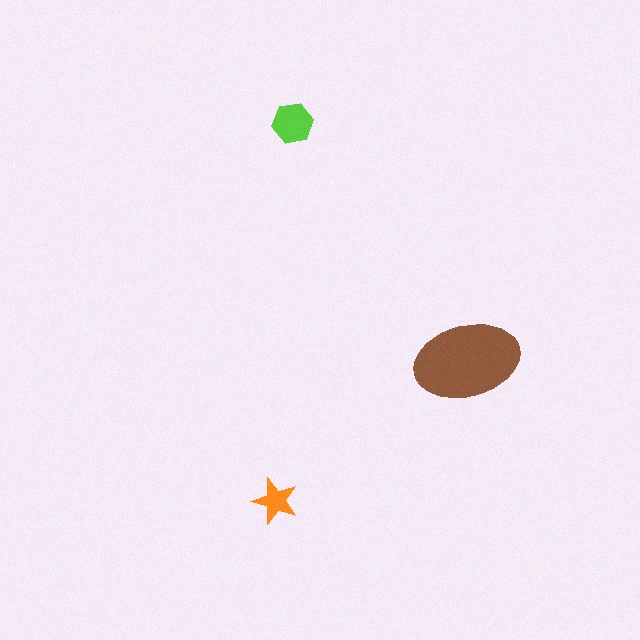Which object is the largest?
The brown ellipse.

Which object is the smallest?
The orange star.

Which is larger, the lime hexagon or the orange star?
The lime hexagon.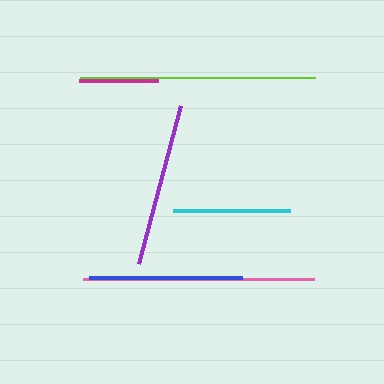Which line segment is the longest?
The lime line is the longest at approximately 236 pixels.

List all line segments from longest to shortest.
From longest to shortest: lime, pink, purple, blue, cyan, magenta.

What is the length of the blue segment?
The blue segment is approximately 153 pixels long.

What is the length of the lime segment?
The lime segment is approximately 236 pixels long.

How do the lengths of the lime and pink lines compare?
The lime and pink lines are approximately the same length.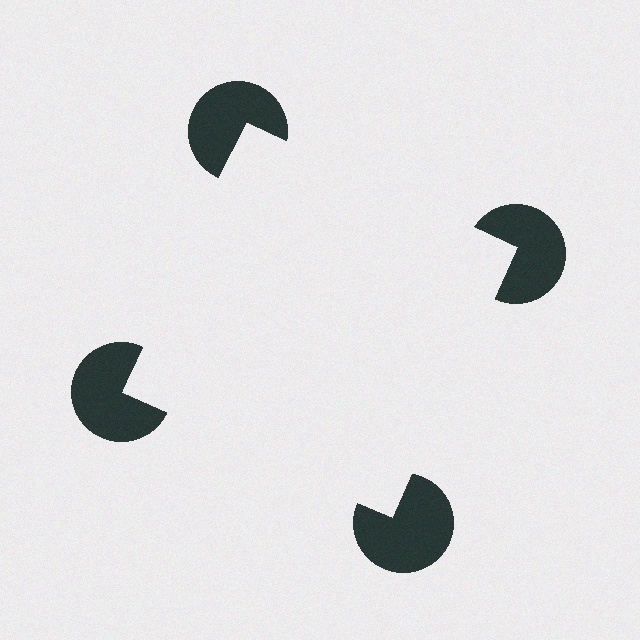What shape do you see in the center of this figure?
An illusory square — its edges are inferred from the aligned wedge cuts in the pac-man discs, not physically drawn.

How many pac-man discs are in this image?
There are 4 — one at each vertex of the illusory square.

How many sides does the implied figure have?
4 sides.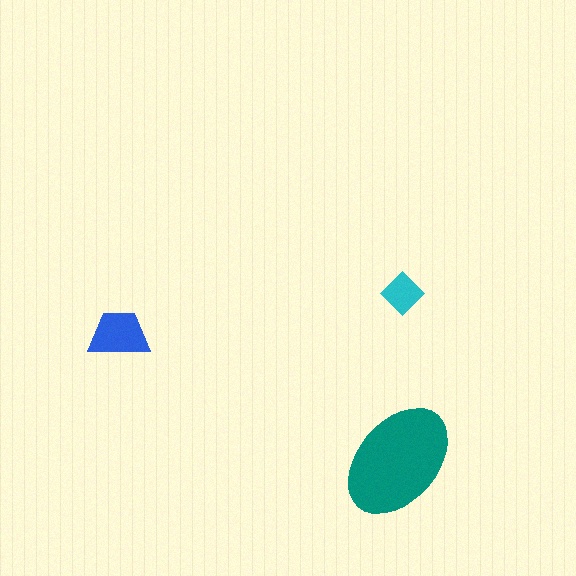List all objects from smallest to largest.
The cyan diamond, the blue trapezoid, the teal ellipse.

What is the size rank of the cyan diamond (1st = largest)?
3rd.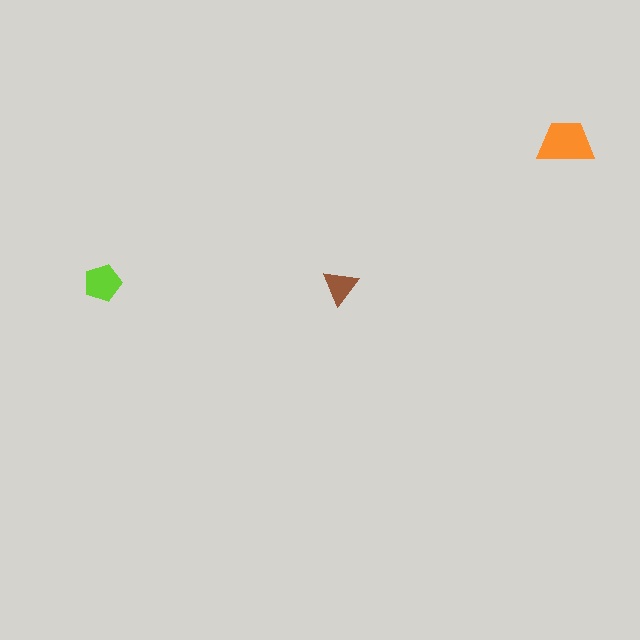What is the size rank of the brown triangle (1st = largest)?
3rd.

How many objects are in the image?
There are 3 objects in the image.